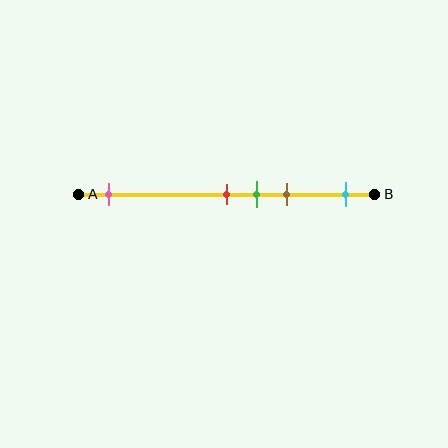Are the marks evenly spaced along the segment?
No, the marks are not evenly spaced.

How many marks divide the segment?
There are 5 marks dividing the segment.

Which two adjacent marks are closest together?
The red and green marks are the closest adjacent pair.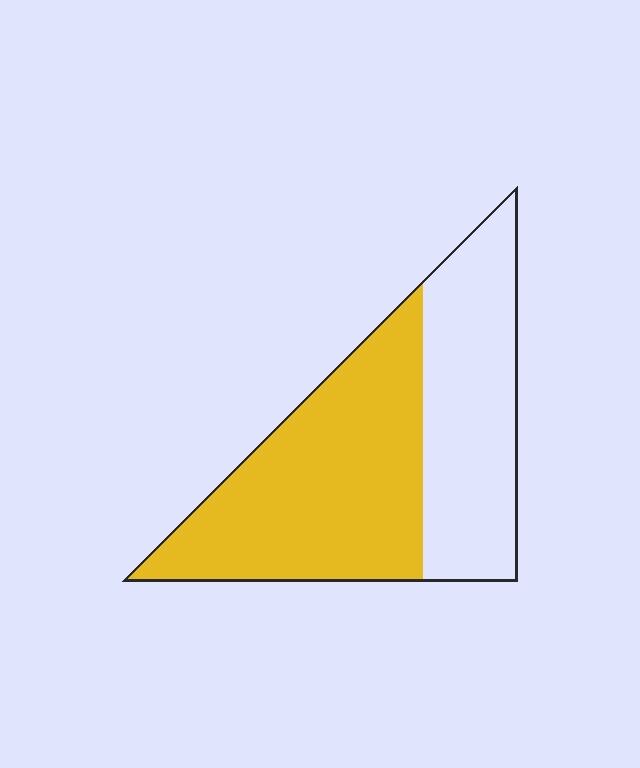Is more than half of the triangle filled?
Yes.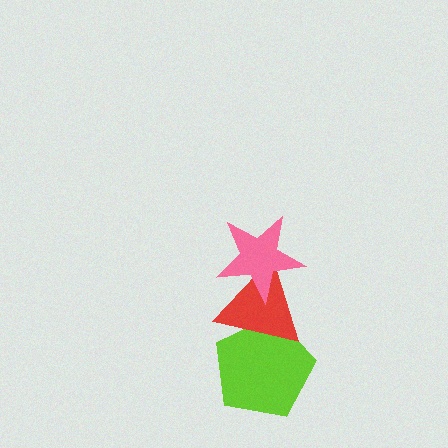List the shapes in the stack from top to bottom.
From top to bottom: the pink star, the red triangle, the lime pentagon.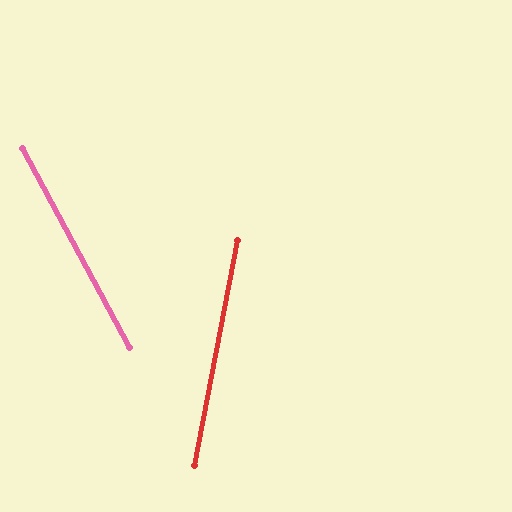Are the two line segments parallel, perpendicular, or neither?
Neither parallel nor perpendicular — they differ by about 39°.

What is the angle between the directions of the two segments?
Approximately 39 degrees.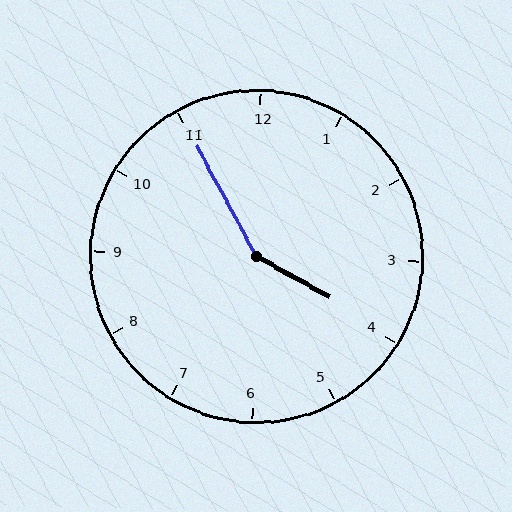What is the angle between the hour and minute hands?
Approximately 148 degrees.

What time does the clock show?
3:55.